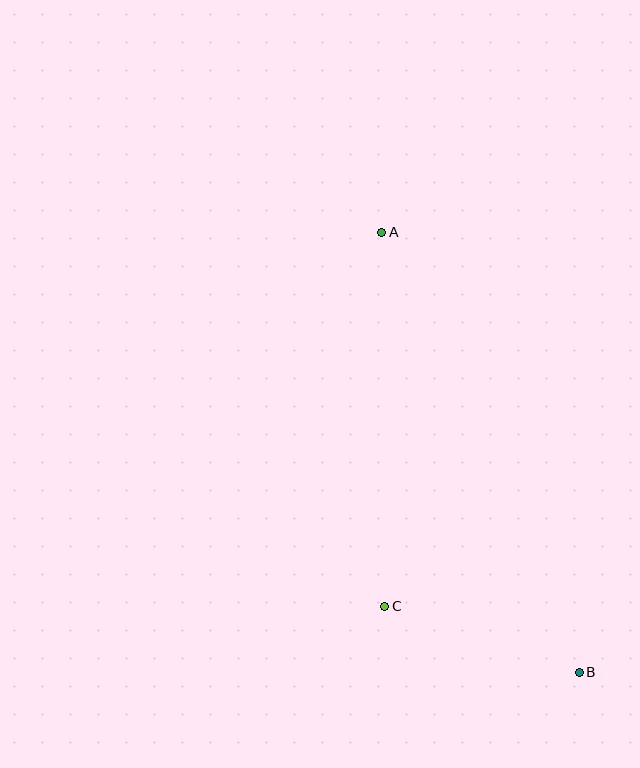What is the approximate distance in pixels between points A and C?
The distance between A and C is approximately 374 pixels.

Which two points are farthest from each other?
Points A and B are farthest from each other.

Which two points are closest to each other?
Points B and C are closest to each other.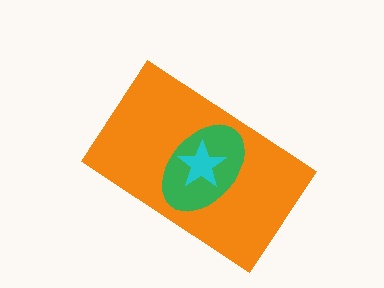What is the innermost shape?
The cyan star.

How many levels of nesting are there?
3.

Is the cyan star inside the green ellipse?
Yes.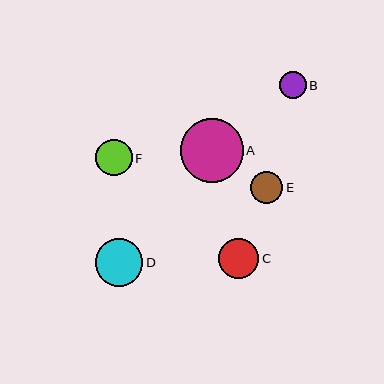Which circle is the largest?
Circle A is the largest with a size of approximately 63 pixels.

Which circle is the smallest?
Circle B is the smallest with a size of approximately 27 pixels.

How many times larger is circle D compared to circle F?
Circle D is approximately 1.3 times the size of circle F.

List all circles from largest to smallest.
From largest to smallest: A, D, C, F, E, B.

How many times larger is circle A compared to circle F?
Circle A is approximately 1.7 times the size of circle F.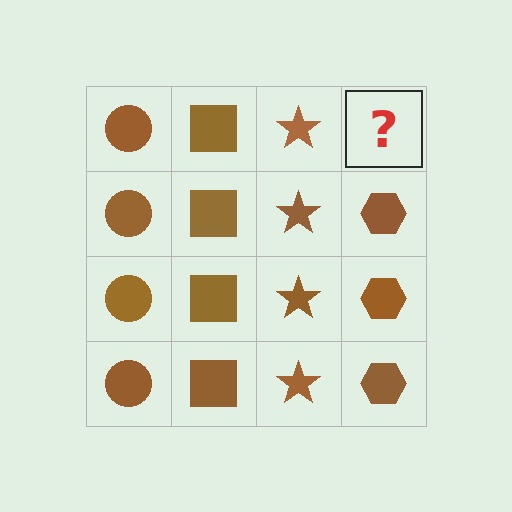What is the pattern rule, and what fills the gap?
The rule is that each column has a consistent shape. The gap should be filled with a brown hexagon.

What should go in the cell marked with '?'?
The missing cell should contain a brown hexagon.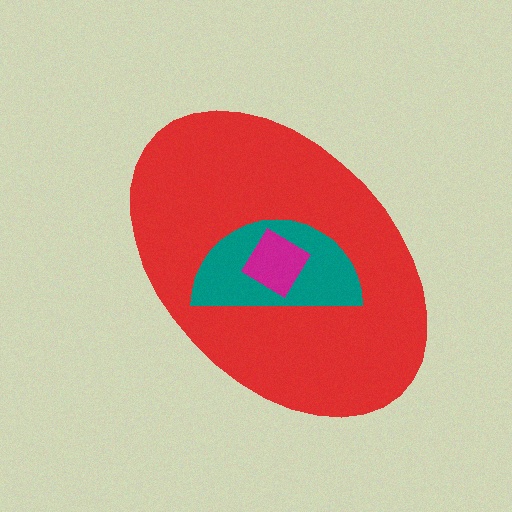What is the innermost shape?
The magenta diamond.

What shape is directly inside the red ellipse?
The teal semicircle.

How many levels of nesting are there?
3.